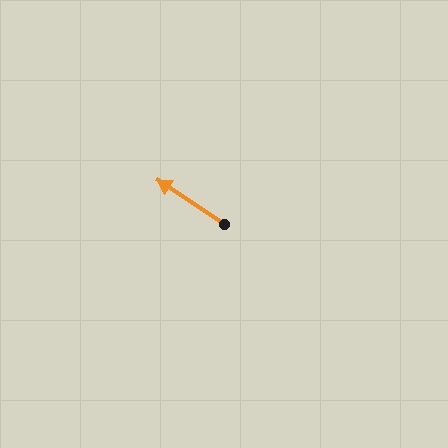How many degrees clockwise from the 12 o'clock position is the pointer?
Approximately 304 degrees.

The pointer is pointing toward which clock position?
Roughly 10 o'clock.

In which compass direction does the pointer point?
Northwest.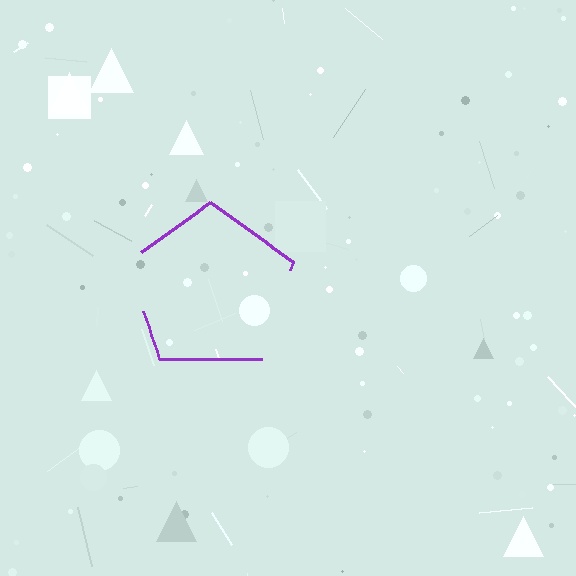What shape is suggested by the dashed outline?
The dashed outline suggests a pentagon.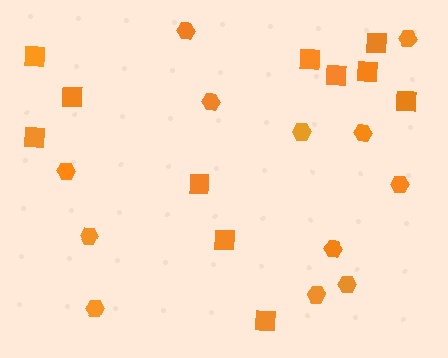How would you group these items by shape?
There are 2 groups: one group of hexagons (12) and one group of squares (11).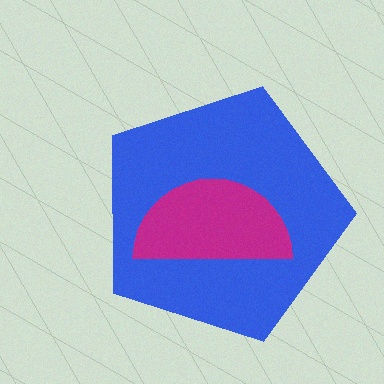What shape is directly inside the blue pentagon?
The magenta semicircle.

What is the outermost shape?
The blue pentagon.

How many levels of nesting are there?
2.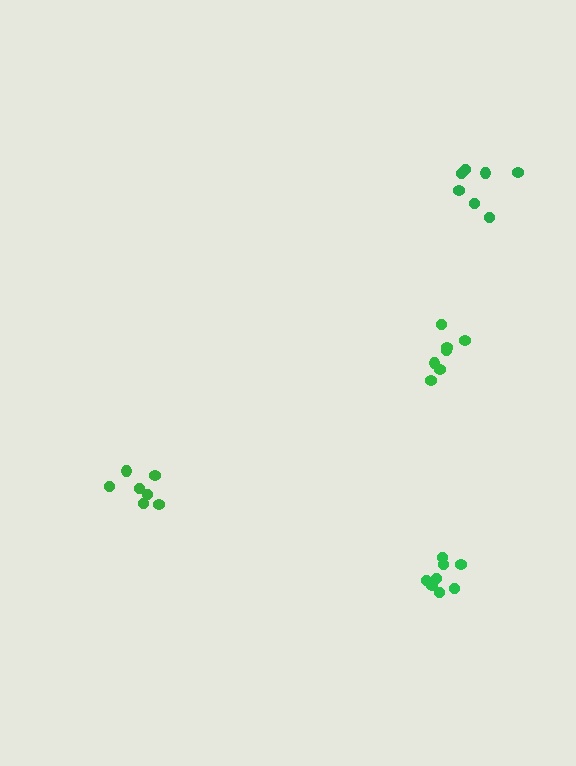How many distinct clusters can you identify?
There are 4 distinct clusters.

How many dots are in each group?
Group 1: 7 dots, Group 2: 8 dots, Group 3: 7 dots, Group 4: 7 dots (29 total).